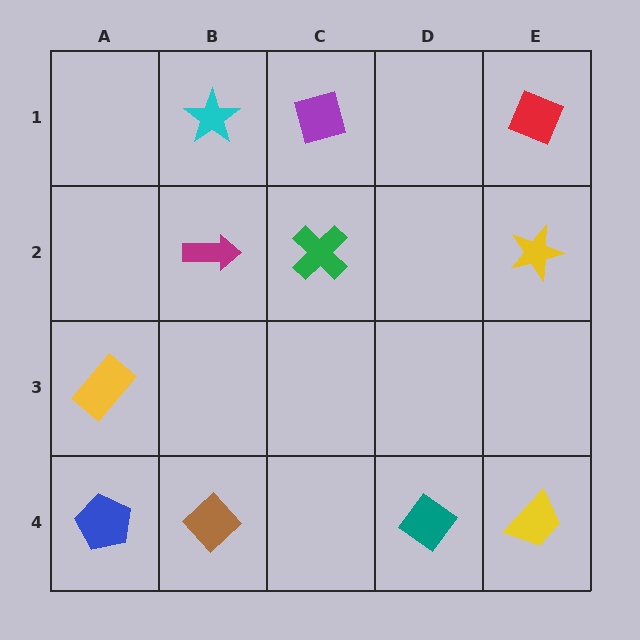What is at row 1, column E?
A red diamond.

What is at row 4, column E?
A yellow trapezoid.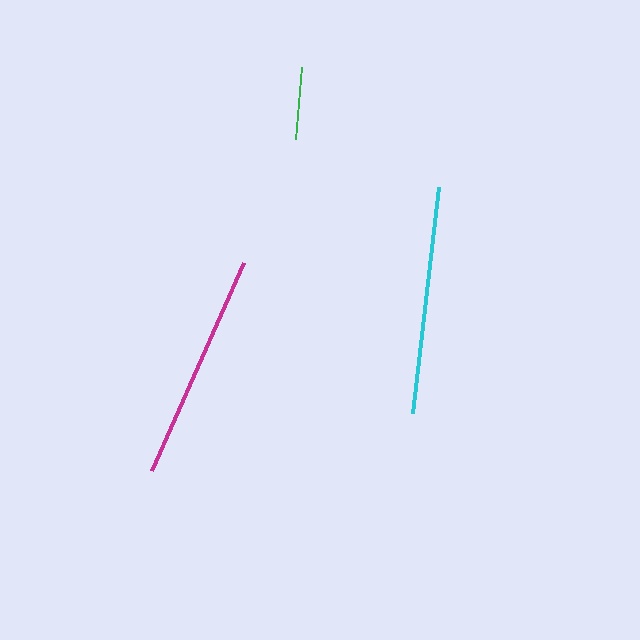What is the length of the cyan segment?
The cyan segment is approximately 227 pixels long.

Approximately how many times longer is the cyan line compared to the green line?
The cyan line is approximately 3.1 times the length of the green line.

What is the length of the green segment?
The green segment is approximately 73 pixels long.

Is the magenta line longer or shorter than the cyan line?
The magenta line is longer than the cyan line.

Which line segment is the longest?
The magenta line is the longest at approximately 228 pixels.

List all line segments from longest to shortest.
From longest to shortest: magenta, cyan, green.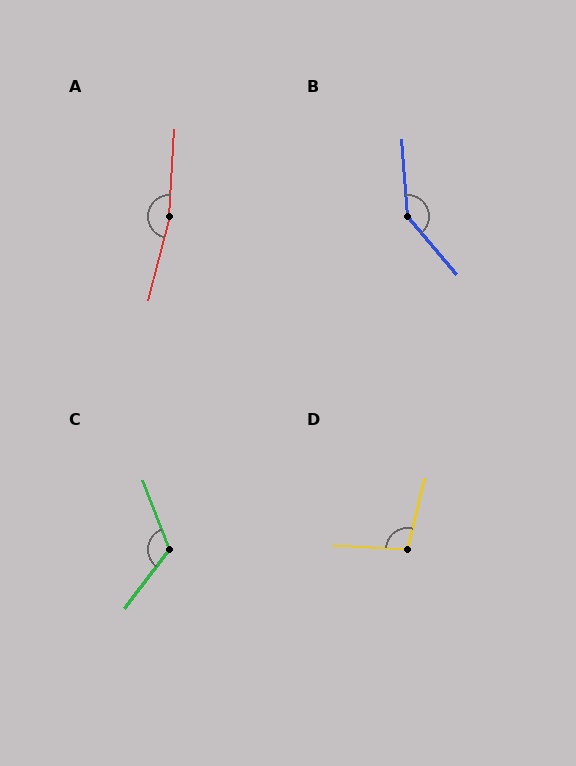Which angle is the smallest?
D, at approximately 101 degrees.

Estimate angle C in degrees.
Approximately 122 degrees.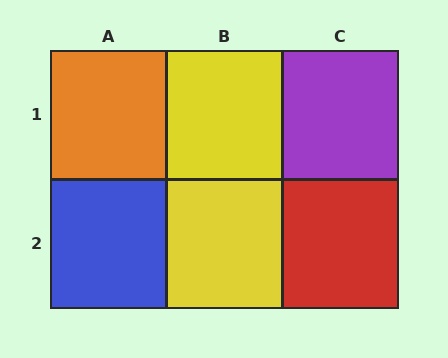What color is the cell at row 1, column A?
Orange.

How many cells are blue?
1 cell is blue.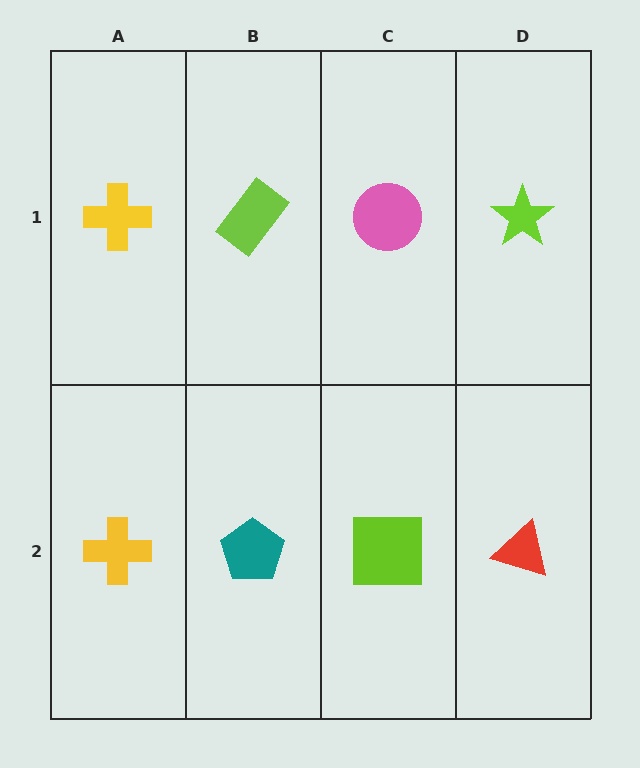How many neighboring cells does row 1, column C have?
3.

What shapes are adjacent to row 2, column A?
A yellow cross (row 1, column A), a teal pentagon (row 2, column B).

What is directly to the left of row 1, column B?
A yellow cross.